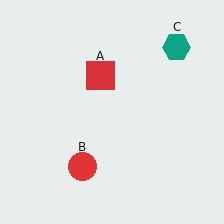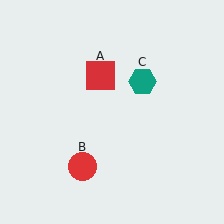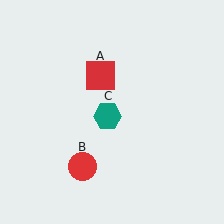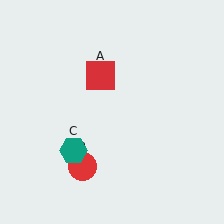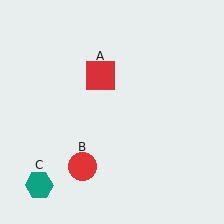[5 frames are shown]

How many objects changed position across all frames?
1 object changed position: teal hexagon (object C).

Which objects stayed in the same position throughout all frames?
Red square (object A) and red circle (object B) remained stationary.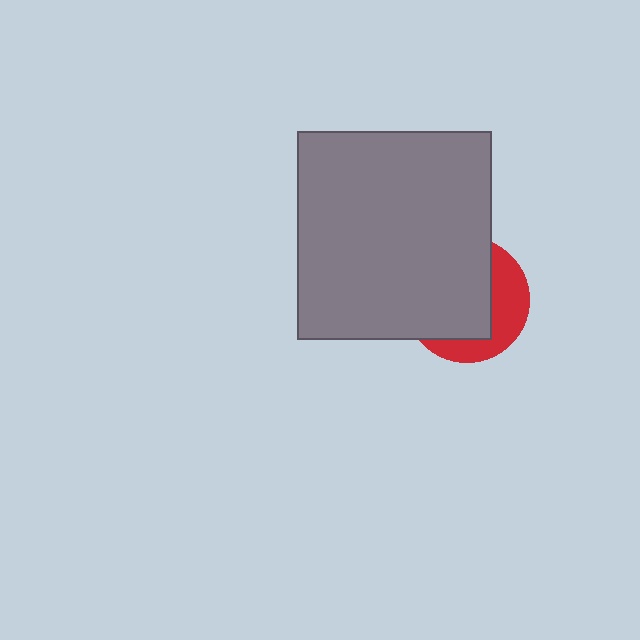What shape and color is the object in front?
The object in front is a gray rectangle.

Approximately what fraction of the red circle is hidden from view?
Roughly 63% of the red circle is hidden behind the gray rectangle.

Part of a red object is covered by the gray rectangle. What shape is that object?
It is a circle.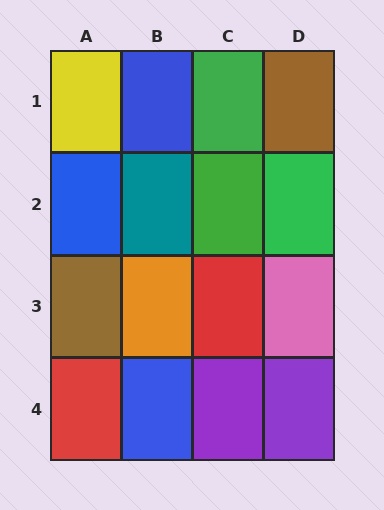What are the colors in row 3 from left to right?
Brown, orange, red, pink.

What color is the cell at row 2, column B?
Teal.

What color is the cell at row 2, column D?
Green.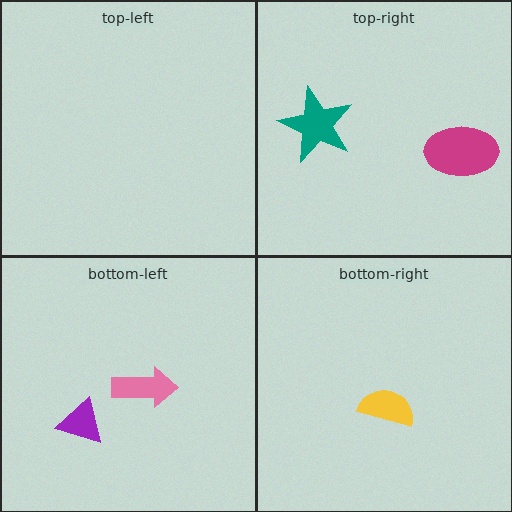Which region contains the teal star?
The top-right region.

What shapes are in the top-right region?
The magenta ellipse, the teal star.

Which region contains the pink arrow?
The bottom-left region.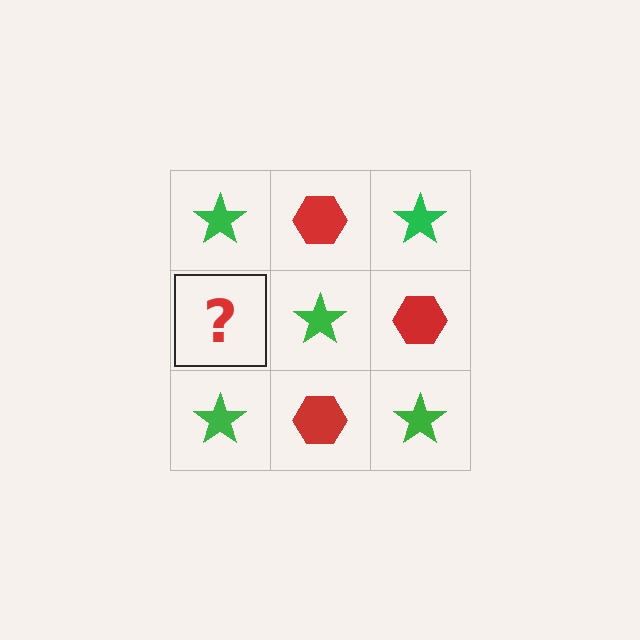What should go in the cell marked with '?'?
The missing cell should contain a red hexagon.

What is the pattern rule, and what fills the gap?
The rule is that it alternates green star and red hexagon in a checkerboard pattern. The gap should be filled with a red hexagon.